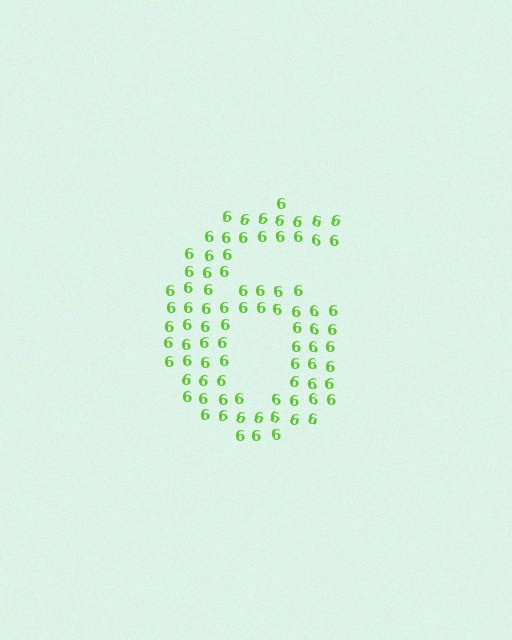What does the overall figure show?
The overall figure shows the digit 6.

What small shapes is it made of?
It is made of small digit 6's.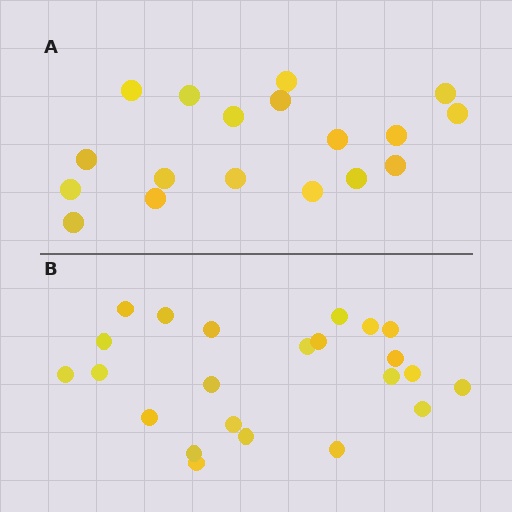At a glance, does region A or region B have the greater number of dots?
Region B (the bottom region) has more dots.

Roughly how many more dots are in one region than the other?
Region B has about 5 more dots than region A.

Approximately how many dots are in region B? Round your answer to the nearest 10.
About 20 dots. (The exact count is 23, which rounds to 20.)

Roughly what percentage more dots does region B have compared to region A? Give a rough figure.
About 30% more.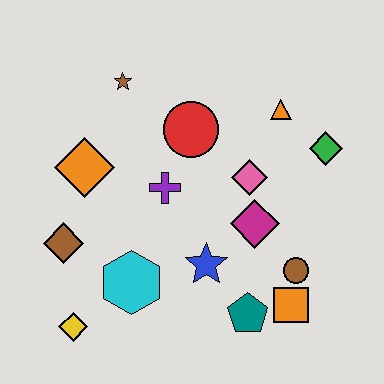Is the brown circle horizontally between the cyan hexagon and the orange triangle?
No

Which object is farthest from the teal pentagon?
The brown star is farthest from the teal pentagon.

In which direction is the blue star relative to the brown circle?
The blue star is to the left of the brown circle.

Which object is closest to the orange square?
The brown circle is closest to the orange square.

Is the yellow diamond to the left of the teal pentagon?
Yes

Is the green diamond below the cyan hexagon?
No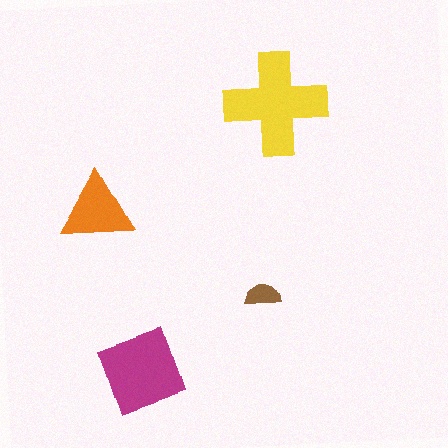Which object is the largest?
The yellow cross.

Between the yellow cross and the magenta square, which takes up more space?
The yellow cross.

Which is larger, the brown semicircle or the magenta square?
The magenta square.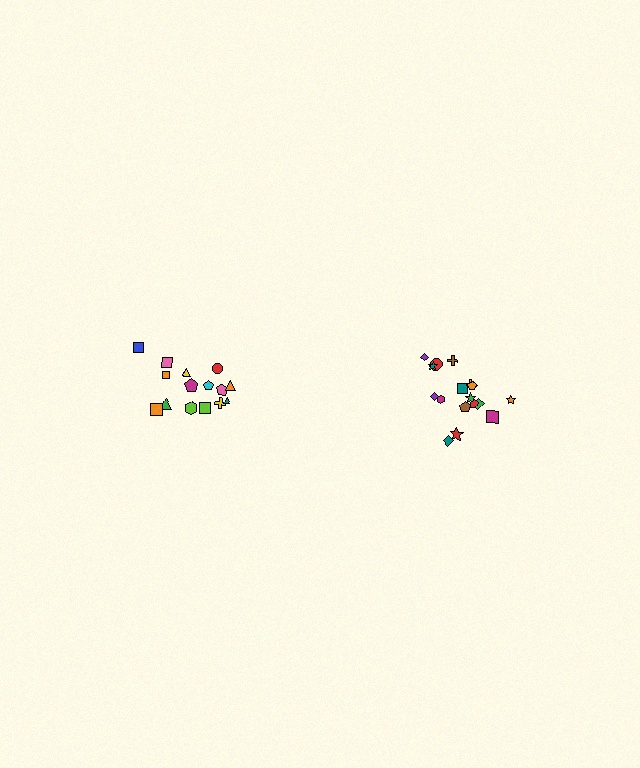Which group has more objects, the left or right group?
The right group.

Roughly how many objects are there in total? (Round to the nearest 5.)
Roughly 35 objects in total.